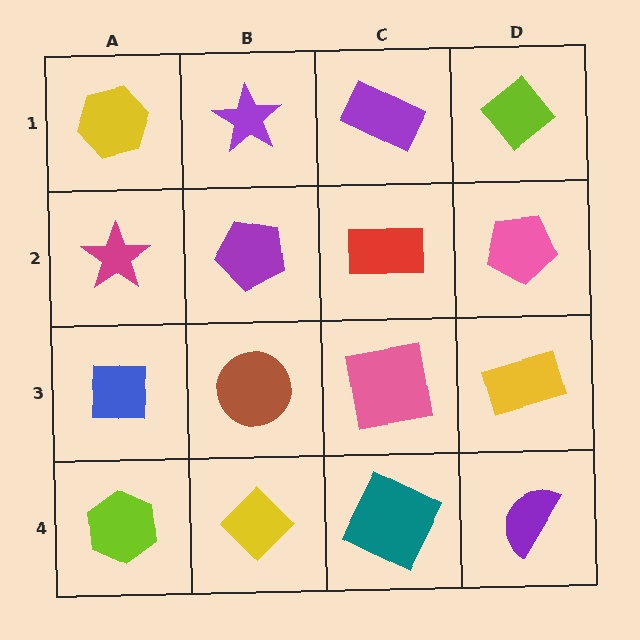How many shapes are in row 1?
4 shapes.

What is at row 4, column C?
A teal square.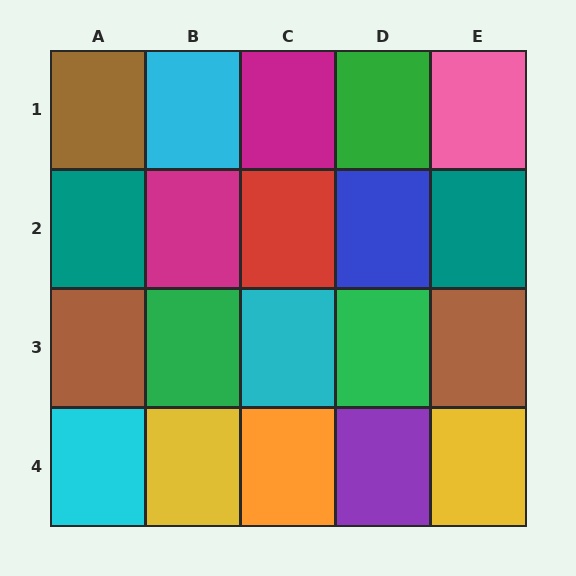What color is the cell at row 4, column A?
Cyan.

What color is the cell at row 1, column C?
Magenta.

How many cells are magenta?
2 cells are magenta.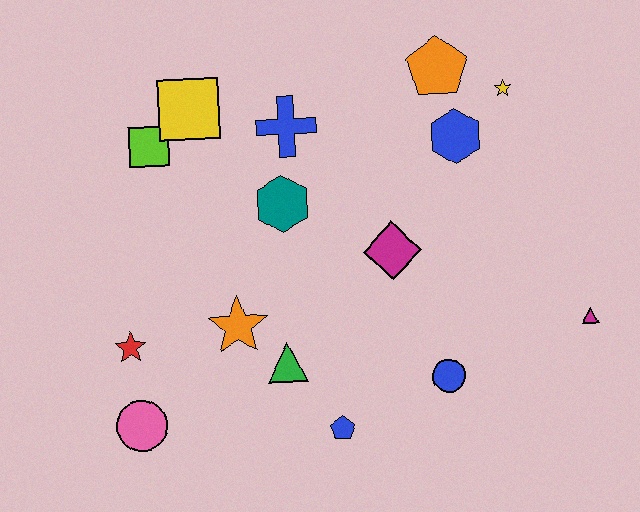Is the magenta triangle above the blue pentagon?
Yes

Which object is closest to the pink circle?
The red star is closest to the pink circle.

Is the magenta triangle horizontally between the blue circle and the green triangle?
No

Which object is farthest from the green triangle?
The yellow star is farthest from the green triangle.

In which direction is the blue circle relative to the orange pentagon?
The blue circle is below the orange pentagon.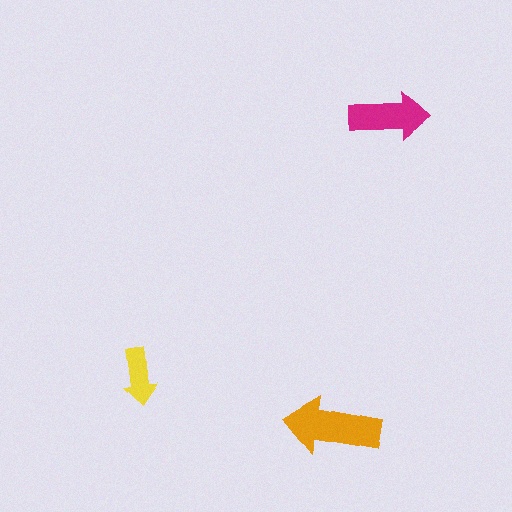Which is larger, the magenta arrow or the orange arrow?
The orange one.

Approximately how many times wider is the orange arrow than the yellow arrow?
About 1.5 times wider.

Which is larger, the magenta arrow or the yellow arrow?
The magenta one.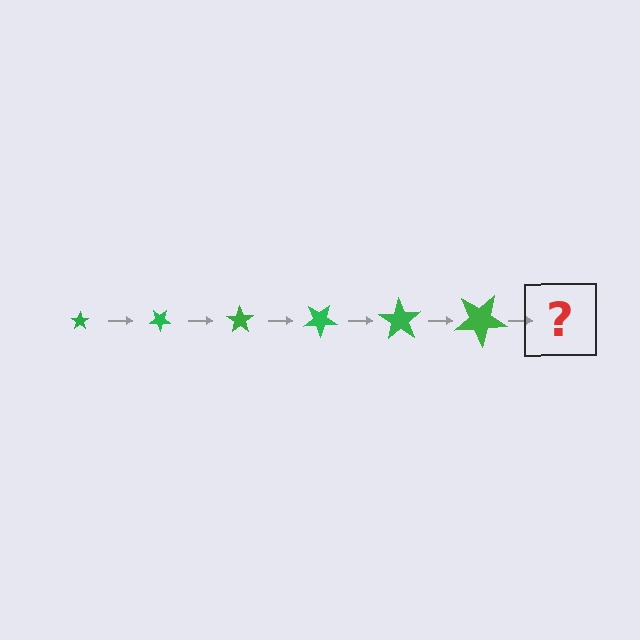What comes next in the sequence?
The next element should be a star, larger than the previous one and rotated 210 degrees from the start.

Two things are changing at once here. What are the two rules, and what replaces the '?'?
The two rules are that the star grows larger each step and it rotates 35 degrees each step. The '?' should be a star, larger than the previous one and rotated 210 degrees from the start.